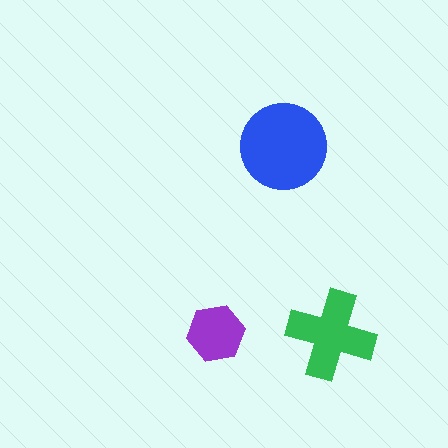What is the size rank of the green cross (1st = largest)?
2nd.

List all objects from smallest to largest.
The purple hexagon, the green cross, the blue circle.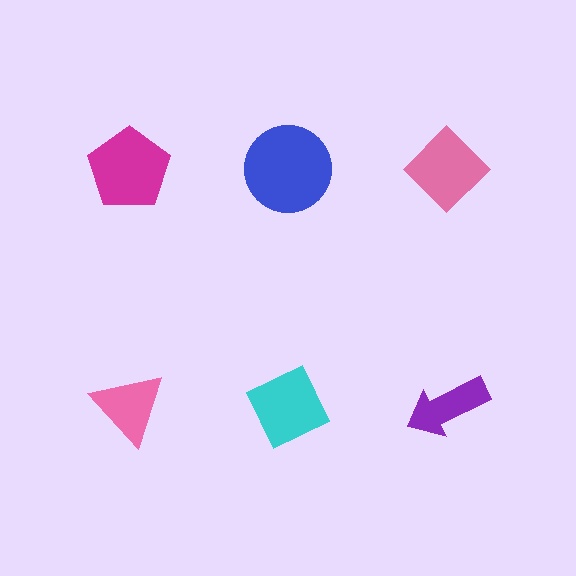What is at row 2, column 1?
A pink triangle.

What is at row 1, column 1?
A magenta pentagon.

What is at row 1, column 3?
A pink diamond.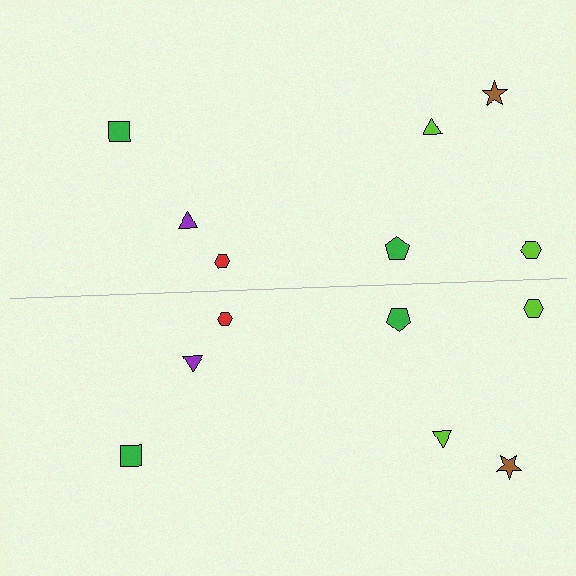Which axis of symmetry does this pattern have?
The pattern has a horizontal axis of symmetry running through the center of the image.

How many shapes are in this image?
There are 14 shapes in this image.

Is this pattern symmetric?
Yes, this pattern has bilateral (reflection) symmetry.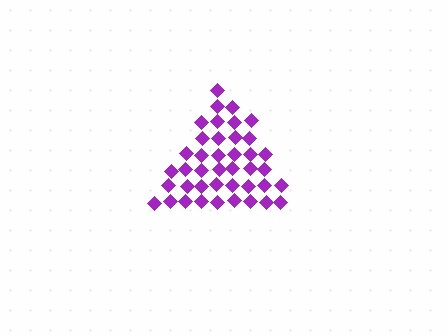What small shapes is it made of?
It is made of small diamonds.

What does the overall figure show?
The overall figure shows a triangle.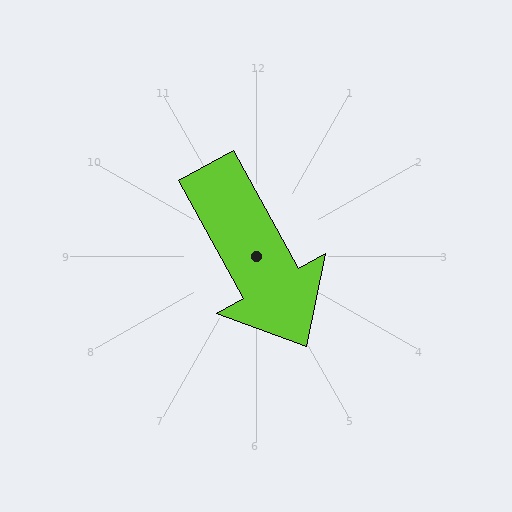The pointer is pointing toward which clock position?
Roughly 5 o'clock.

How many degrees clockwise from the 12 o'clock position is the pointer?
Approximately 151 degrees.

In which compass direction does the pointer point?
Southeast.